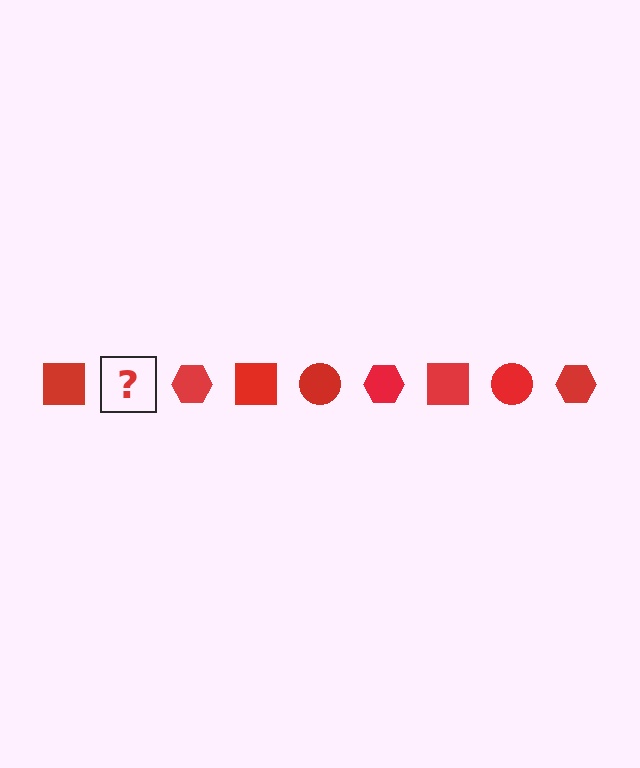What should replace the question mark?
The question mark should be replaced with a red circle.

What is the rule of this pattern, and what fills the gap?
The rule is that the pattern cycles through square, circle, hexagon shapes in red. The gap should be filled with a red circle.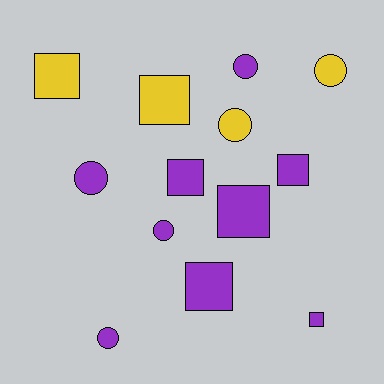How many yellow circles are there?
There are 2 yellow circles.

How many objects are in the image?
There are 13 objects.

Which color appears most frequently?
Purple, with 9 objects.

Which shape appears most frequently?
Square, with 7 objects.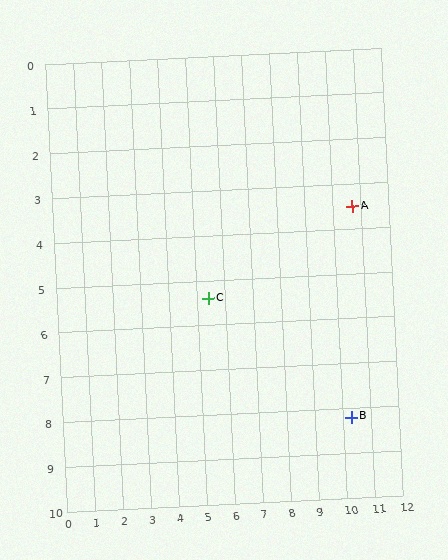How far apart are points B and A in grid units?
Points B and A are about 4.7 grid units apart.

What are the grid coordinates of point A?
Point A is at approximately (10.7, 3.5).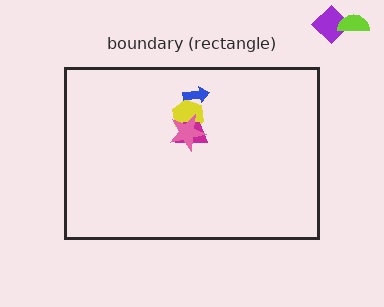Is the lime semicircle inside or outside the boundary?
Outside.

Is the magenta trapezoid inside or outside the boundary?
Inside.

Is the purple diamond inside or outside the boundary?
Outside.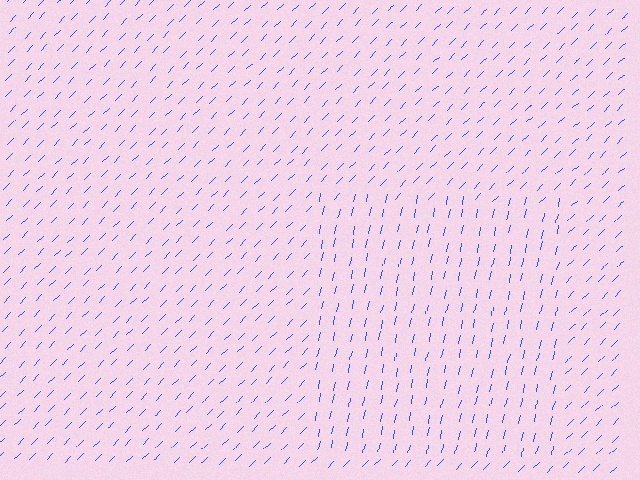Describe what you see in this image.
The image is filled with small blue line segments. A rectangle region in the image has lines oriented differently from the surrounding lines, creating a visible texture boundary.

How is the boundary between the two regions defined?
The boundary is defined purely by a change in line orientation (approximately 33 degrees difference). All lines are the same color and thickness.